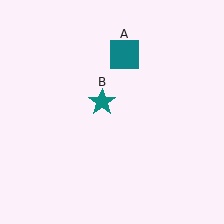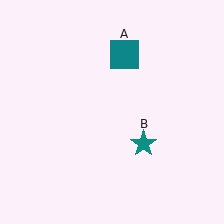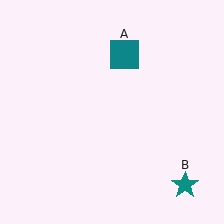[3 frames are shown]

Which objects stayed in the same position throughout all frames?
Teal square (object A) remained stationary.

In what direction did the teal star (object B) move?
The teal star (object B) moved down and to the right.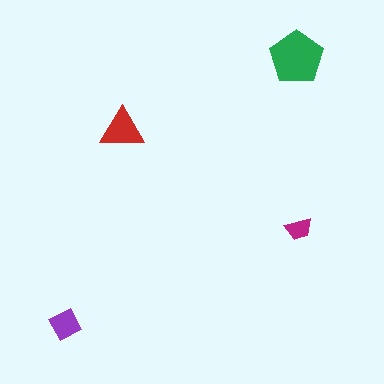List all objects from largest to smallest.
The green pentagon, the red triangle, the purple diamond, the magenta trapezoid.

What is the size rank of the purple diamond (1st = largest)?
3rd.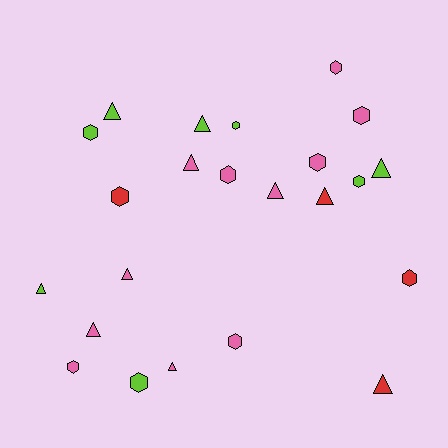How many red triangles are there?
There are 2 red triangles.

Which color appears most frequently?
Pink, with 11 objects.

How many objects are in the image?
There are 23 objects.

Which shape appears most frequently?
Hexagon, with 12 objects.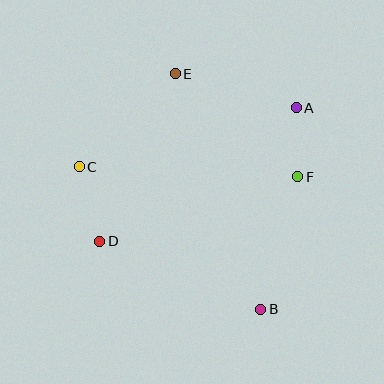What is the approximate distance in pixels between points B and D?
The distance between B and D is approximately 175 pixels.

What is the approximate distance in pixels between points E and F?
The distance between E and F is approximately 160 pixels.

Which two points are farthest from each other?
Points B and E are farthest from each other.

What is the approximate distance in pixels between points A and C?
The distance between A and C is approximately 225 pixels.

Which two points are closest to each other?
Points A and F are closest to each other.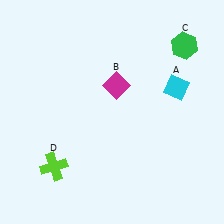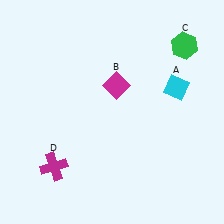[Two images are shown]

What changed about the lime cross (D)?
In Image 1, D is lime. In Image 2, it changed to magenta.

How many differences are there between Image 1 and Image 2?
There is 1 difference between the two images.